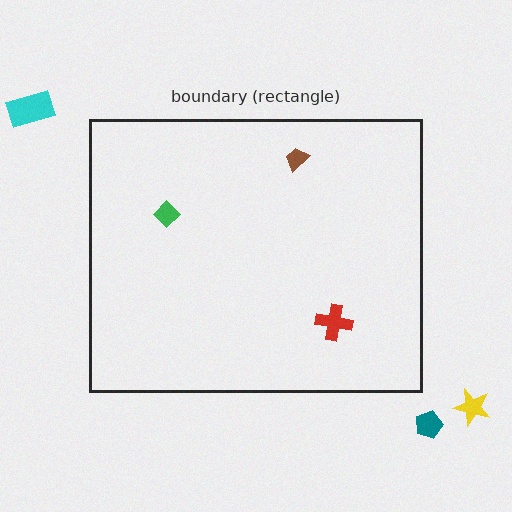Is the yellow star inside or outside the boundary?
Outside.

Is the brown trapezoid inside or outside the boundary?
Inside.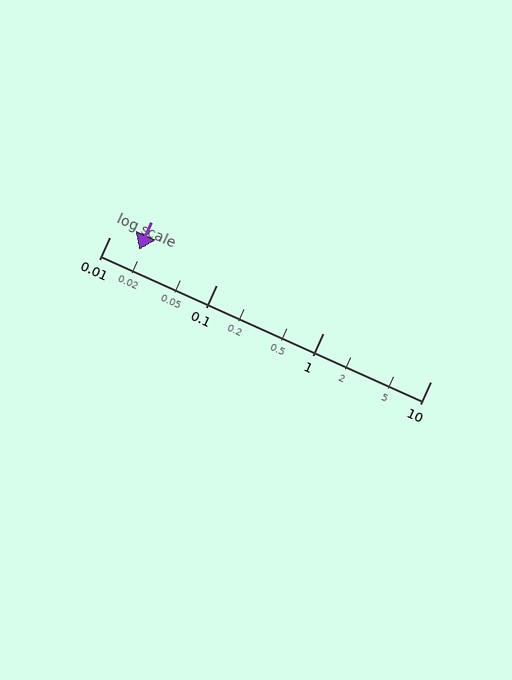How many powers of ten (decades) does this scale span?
The scale spans 3 decades, from 0.01 to 10.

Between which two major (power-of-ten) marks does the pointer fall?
The pointer is between 0.01 and 0.1.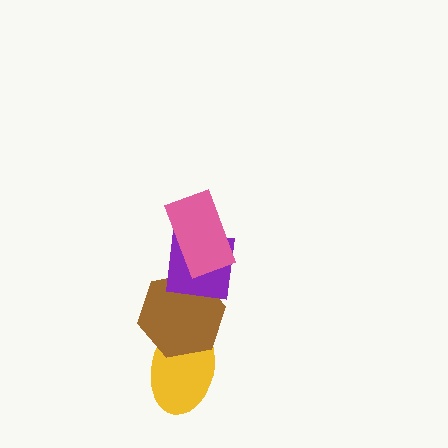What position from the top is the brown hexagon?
The brown hexagon is 3rd from the top.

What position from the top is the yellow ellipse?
The yellow ellipse is 4th from the top.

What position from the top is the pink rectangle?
The pink rectangle is 1st from the top.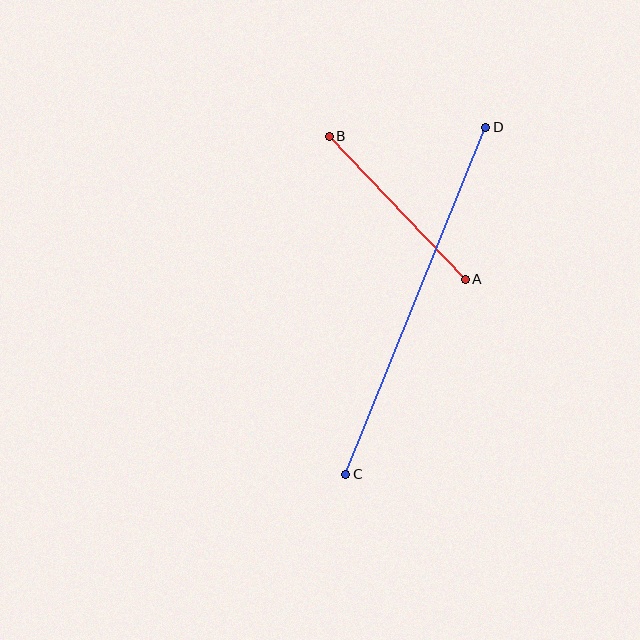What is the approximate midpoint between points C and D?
The midpoint is at approximately (416, 301) pixels.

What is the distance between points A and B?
The distance is approximately 198 pixels.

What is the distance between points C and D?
The distance is approximately 374 pixels.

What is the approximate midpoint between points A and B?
The midpoint is at approximately (397, 208) pixels.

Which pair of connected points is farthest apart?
Points C and D are farthest apart.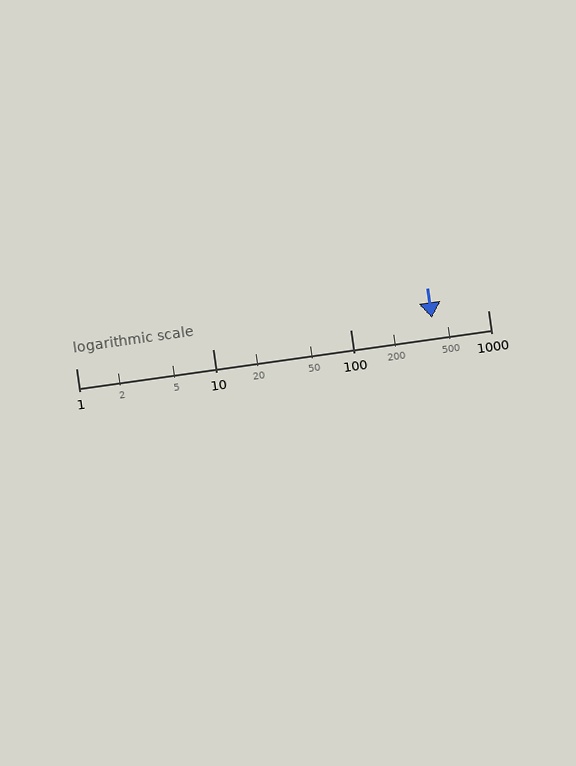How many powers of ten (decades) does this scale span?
The scale spans 3 decades, from 1 to 1000.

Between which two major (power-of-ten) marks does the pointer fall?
The pointer is between 100 and 1000.